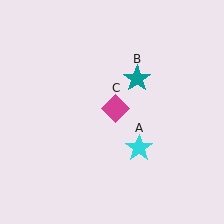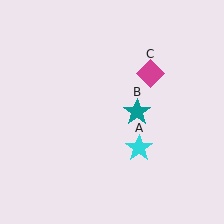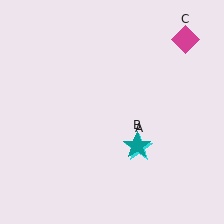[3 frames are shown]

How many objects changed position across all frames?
2 objects changed position: teal star (object B), magenta diamond (object C).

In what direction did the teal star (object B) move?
The teal star (object B) moved down.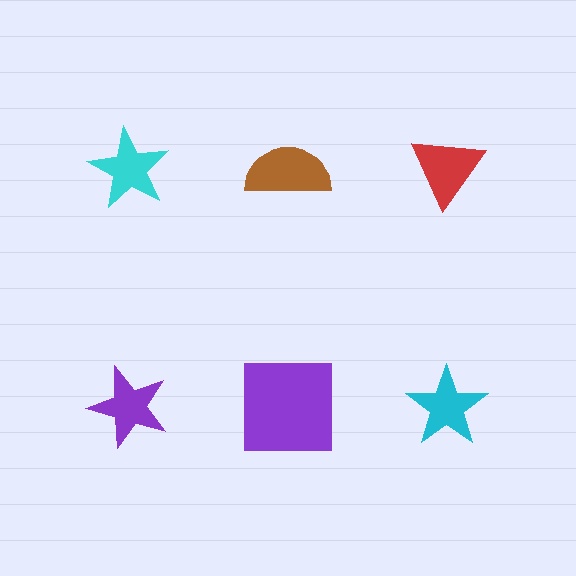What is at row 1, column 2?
A brown semicircle.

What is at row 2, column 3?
A cyan star.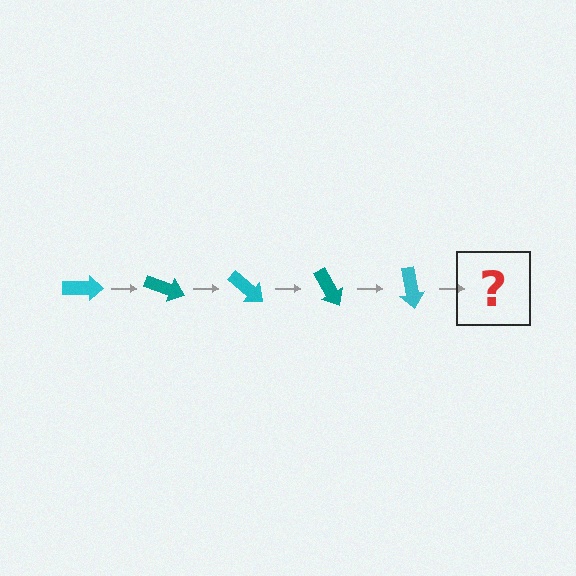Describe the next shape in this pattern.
It should be a teal arrow, rotated 100 degrees from the start.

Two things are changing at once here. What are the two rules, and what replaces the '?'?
The two rules are that it rotates 20 degrees each step and the color cycles through cyan and teal. The '?' should be a teal arrow, rotated 100 degrees from the start.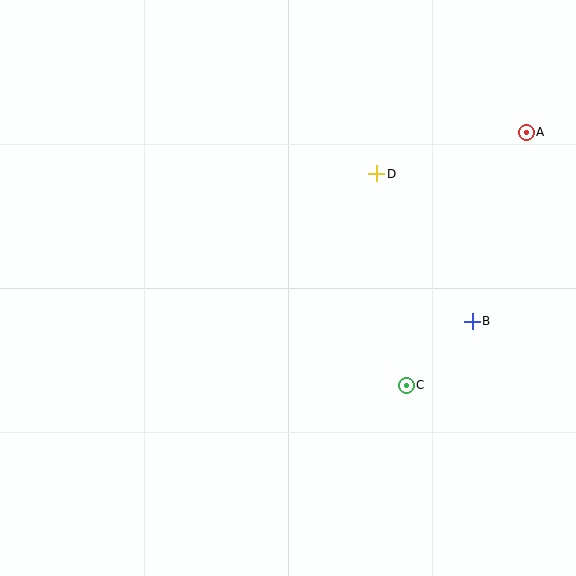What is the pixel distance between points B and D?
The distance between B and D is 176 pixels.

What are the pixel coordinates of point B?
Point B is at (472, 321).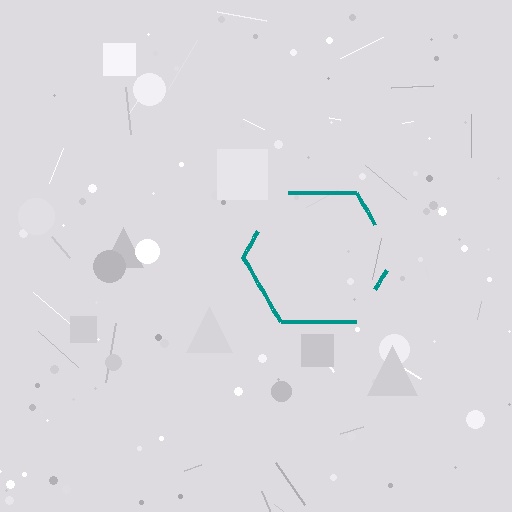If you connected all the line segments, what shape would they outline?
They would outline a hexagon.